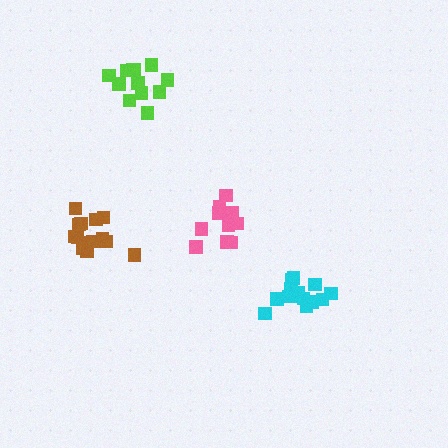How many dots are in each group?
Group 1: 16 dots, Group 2: 14 dots, Group 3: 12 dots, Group 4: 12 dots (54 total).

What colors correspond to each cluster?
The clusters are colored: cyan, brown, lime, pink.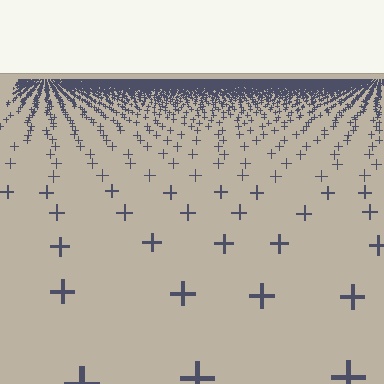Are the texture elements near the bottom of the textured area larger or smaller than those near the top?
Larger. Near the bottom, elements are closer to the viewer and appear at a bigger on-screen size.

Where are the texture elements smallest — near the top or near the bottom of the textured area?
Near the top.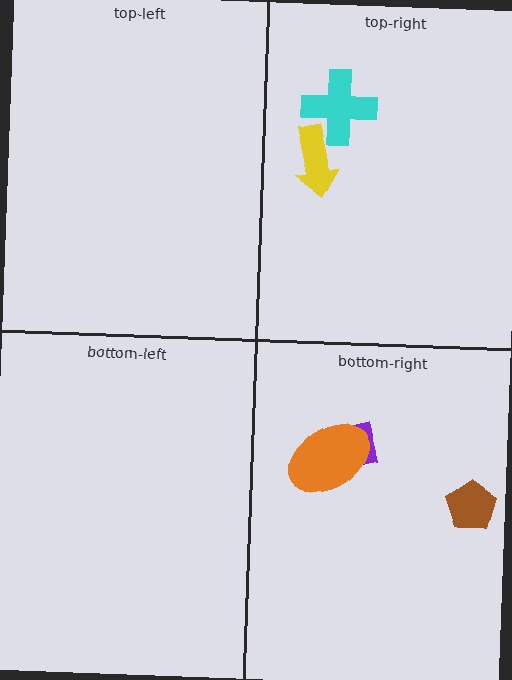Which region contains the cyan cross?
The top-right region.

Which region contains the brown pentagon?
The bottom-right region.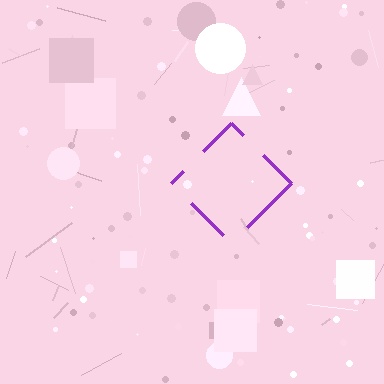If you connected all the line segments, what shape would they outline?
They would outline a diamond.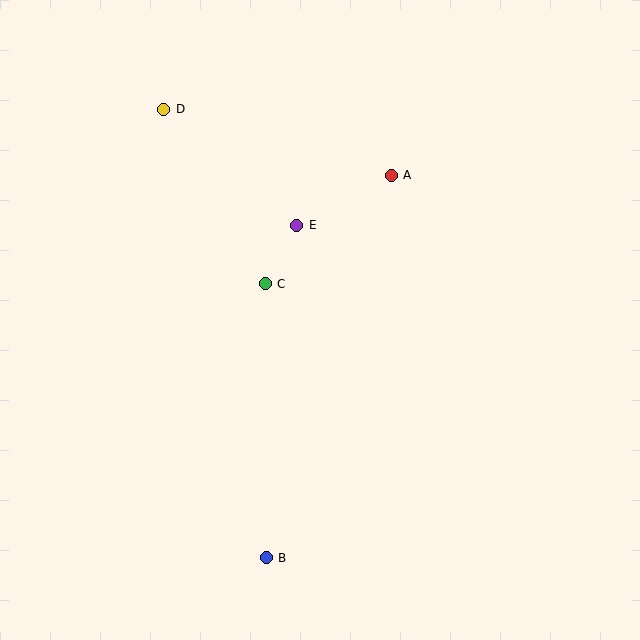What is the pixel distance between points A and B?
The distance between A and B is 403 pixels.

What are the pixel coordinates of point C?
Point C is at (265, 284).